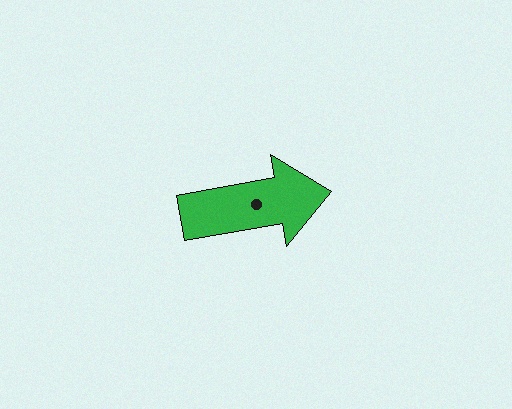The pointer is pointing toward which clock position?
Roughly 3 o'clock.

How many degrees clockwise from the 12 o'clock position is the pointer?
Approximately 80 degrees.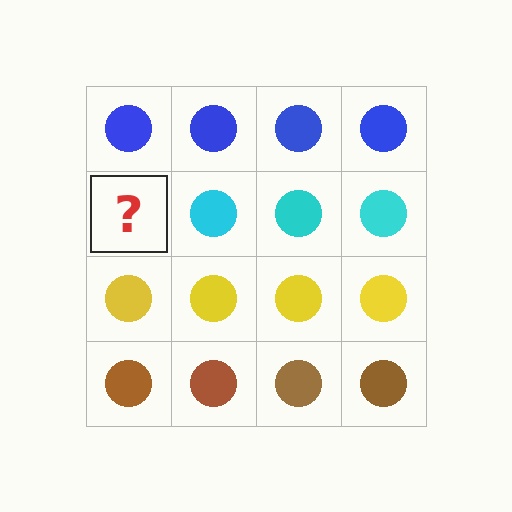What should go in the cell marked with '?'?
The missing cell should contain a cyan circle.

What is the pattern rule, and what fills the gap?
The rule is that each row has a consistent color. The gap should be filled with a cyan circle.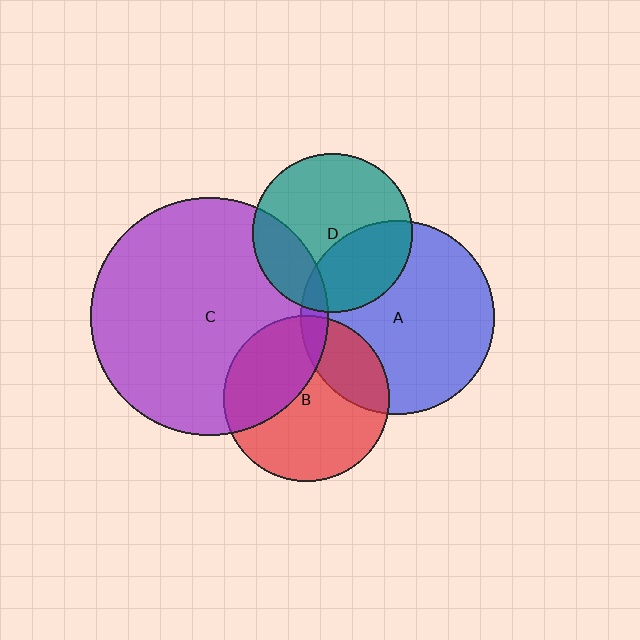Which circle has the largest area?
Circle C (purple).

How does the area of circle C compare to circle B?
Approximately 2.0 times.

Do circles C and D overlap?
Yes.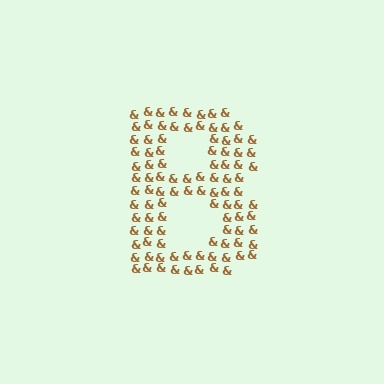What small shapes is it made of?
It is made of small ampersands.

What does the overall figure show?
The overall figure shows the letter B.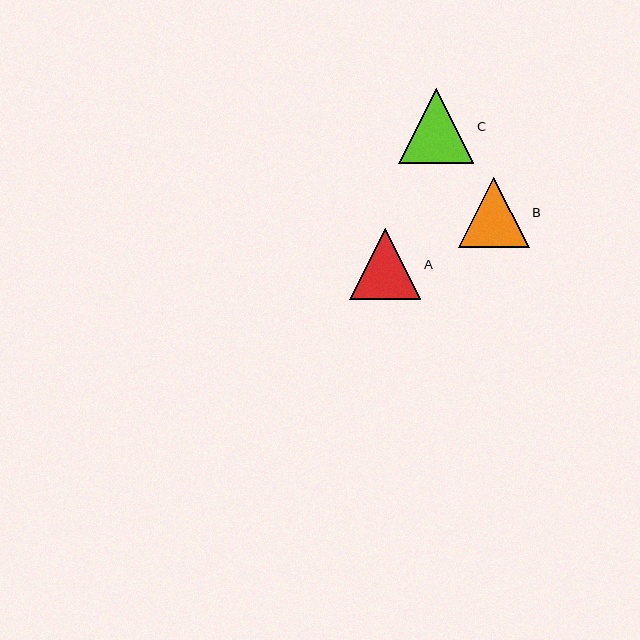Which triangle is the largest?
Triangle C is the largest with a size of approximately 75 pixels.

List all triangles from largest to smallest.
From largest to smallest: C, A, B.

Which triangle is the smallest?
Triangle B is the smallest with a size of approximately 70 pixels.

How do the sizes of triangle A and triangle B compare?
Triangle A and triangle B are approximately the same size.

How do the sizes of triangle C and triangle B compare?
Triangle C and triangle B are approximately the same size.